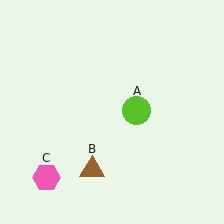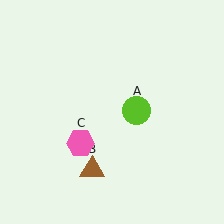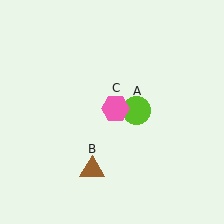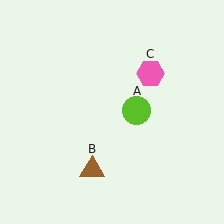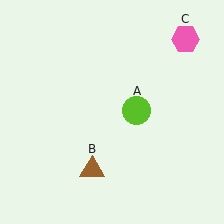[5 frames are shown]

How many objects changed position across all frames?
1 object changed position: pink hexagon (object C).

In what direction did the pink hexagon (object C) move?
The pink hexagon (object C) moved up and to the right.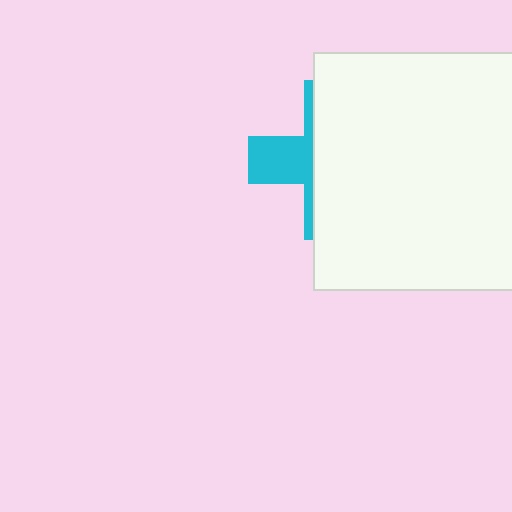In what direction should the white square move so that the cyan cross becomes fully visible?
The white square should move right. That is the shortest direction to clear the overlap and leave the cyan cross fully visible.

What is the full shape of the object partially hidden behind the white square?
The partially hidden object is a cyan cross.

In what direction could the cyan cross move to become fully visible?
The cyan cross could move left. That would shift it out from behind the white square entirely.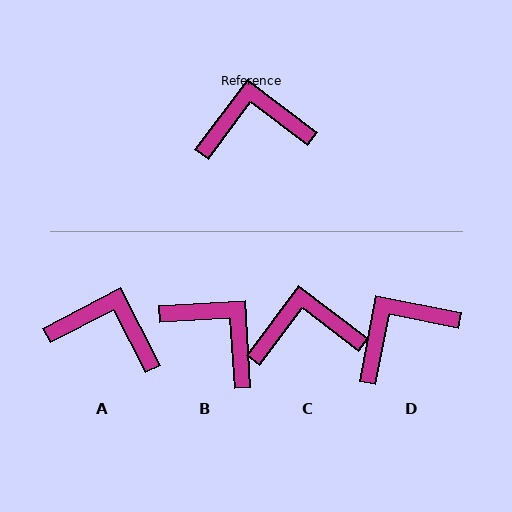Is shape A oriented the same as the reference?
No, it is off by about 25 degrees.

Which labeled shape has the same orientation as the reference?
C.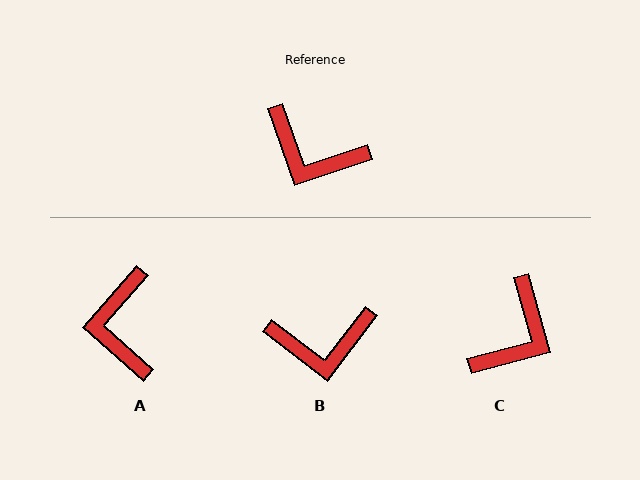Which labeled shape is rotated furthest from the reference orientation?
C, about 86 degrees away.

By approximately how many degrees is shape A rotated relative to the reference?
Approximately 61 degrees clockwise.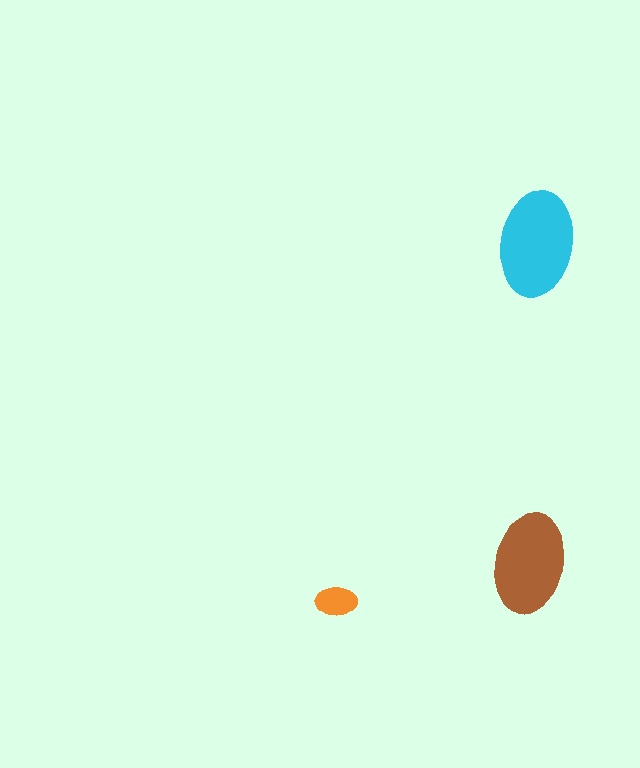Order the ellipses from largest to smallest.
the cyan one, the brown one, the orange one.